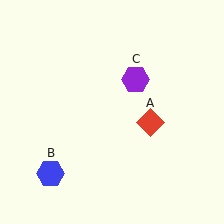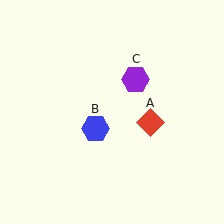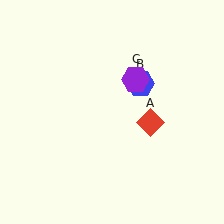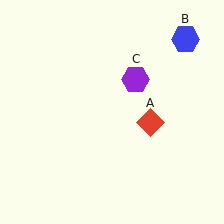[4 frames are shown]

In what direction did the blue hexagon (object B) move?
The blue hexagon (object B) moved up and to the right.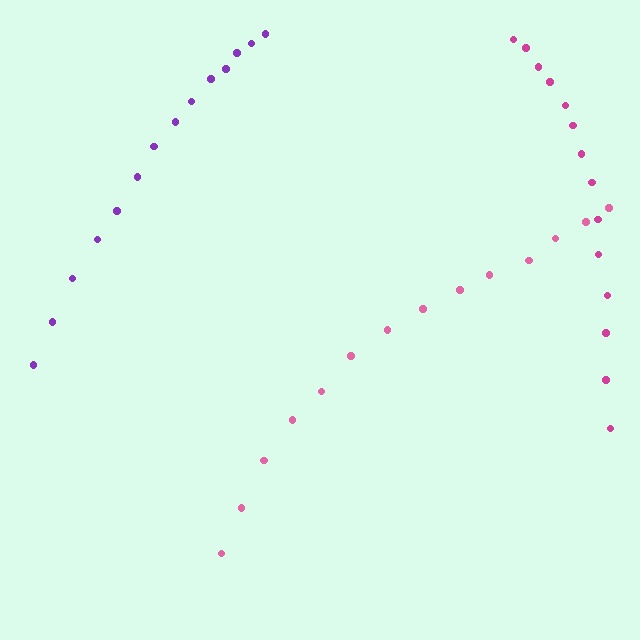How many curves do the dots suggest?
There are 3 distinct paths.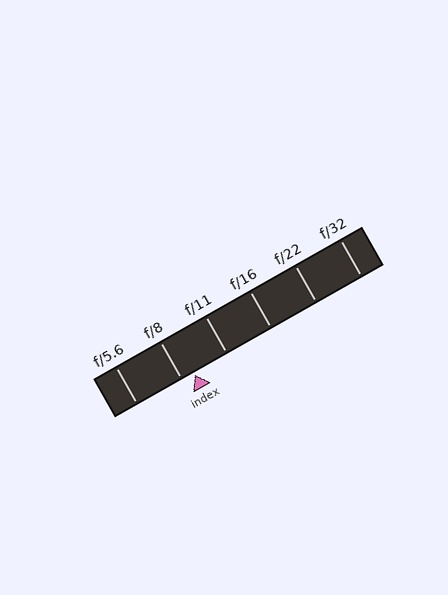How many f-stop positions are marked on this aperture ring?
There are 6 f-stop positions marked.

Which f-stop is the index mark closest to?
The index mark is closest to f/8.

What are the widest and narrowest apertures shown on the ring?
The widest aperture shown is f/5.6 and the narrowest is f/32.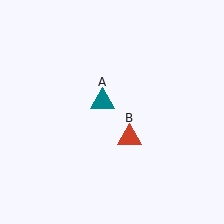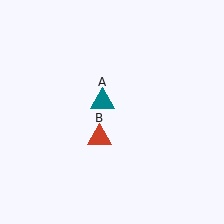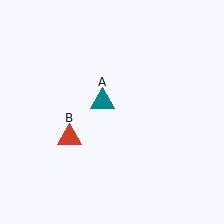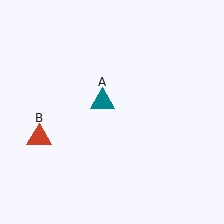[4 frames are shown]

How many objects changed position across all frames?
1 object changed position: red triangle (object B).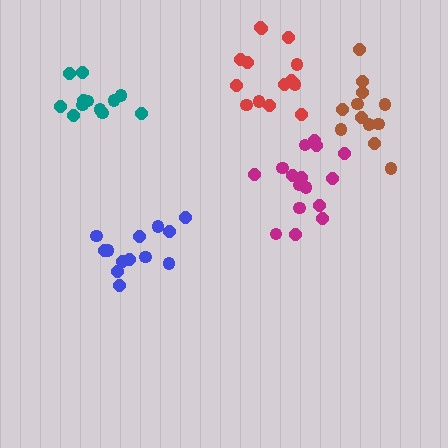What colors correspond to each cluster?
The clusters are colored: brown, red, blue, teal, magenta.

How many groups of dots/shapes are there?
There are 5 groups.